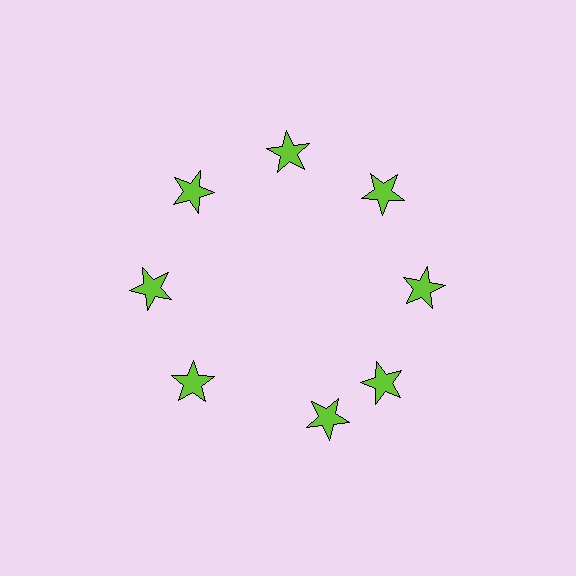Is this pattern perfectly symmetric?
No. The 8 lime stars are arranged in a ring, but one element near the 6 o'clock position is rotated out of alignment along the ring, breaking the 8-fold rotational symmetry.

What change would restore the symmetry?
The symmetry would be restored by rotating it back into even spacing with its neighbors so that all 8 stars sit at equal angles and equal distance from the center.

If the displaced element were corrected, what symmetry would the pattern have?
It would have 8-fold rotational symmetry — the pattern would map onto itself every 45 degrees.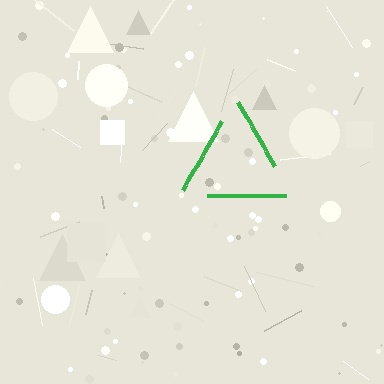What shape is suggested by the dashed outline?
The dashed outline suggests a triangle.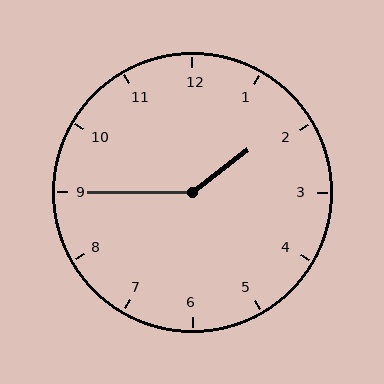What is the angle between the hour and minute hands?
Approximately 142 degrees.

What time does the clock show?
1:45.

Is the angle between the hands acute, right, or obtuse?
It is obtuse.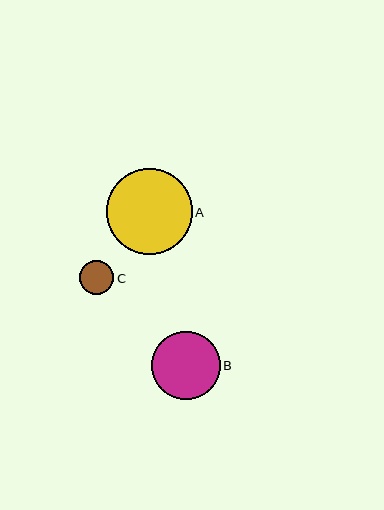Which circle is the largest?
Circle A is the largest with a size of approximately 85 pixels.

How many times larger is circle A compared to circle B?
Circle A is approximately 1.2 times the size of circle B.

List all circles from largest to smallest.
From largest to smallest: A, B, C.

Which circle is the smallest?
Circle C is the smallest with a size of approximately 34 pixels.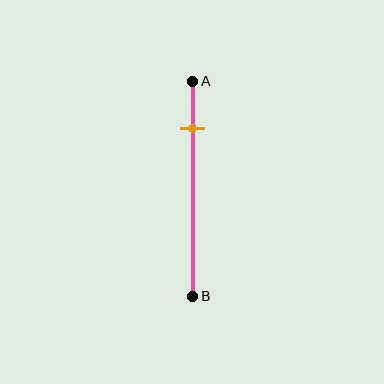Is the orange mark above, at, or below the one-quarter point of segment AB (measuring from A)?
The orange mark is approximately at the one-quarter point of segment AB.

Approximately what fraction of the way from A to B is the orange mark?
The orange mark is approximately 20% of the way from A to B.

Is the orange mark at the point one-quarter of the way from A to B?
Yes, the mark is approximately at the one-quarter point.